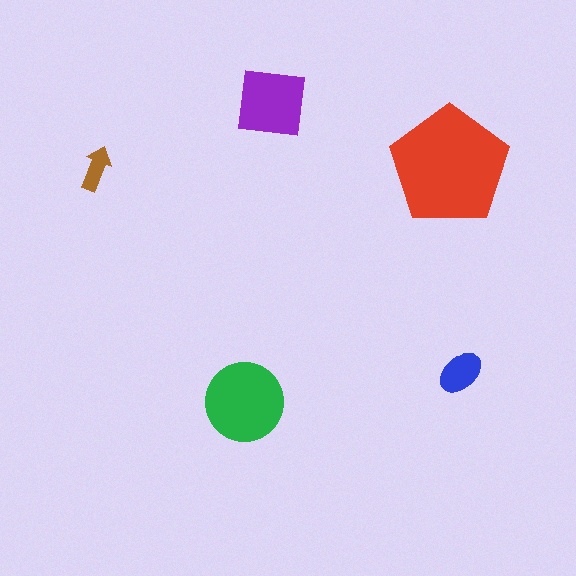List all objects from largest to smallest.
The red pentagon, the green circle, the purple square, the blue ellipse, the brown arrow.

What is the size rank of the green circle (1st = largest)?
2nd.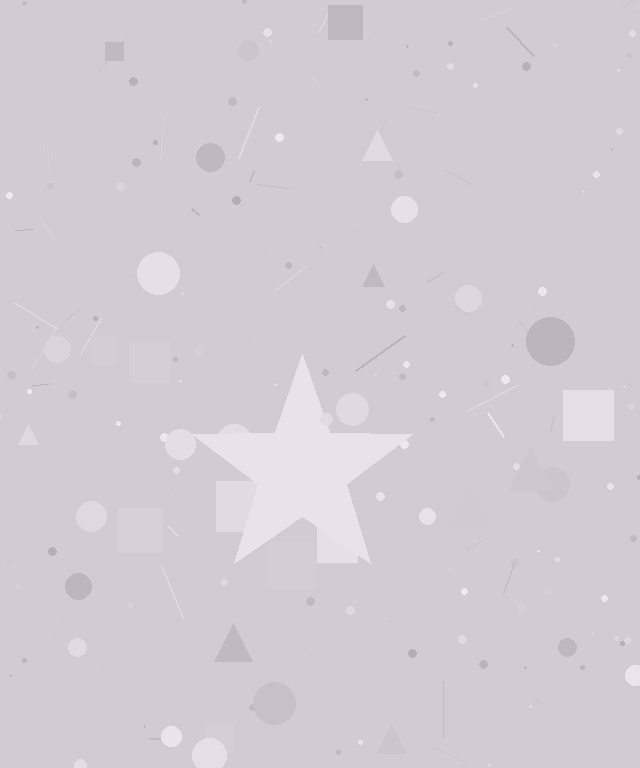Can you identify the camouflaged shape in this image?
The camouflaged shape is a star.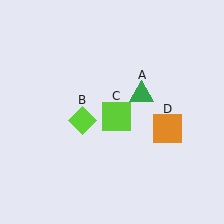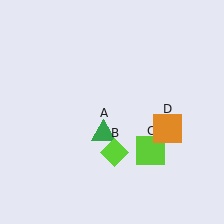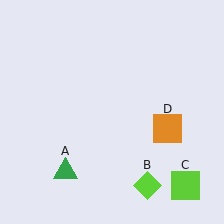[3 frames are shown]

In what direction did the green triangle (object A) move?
The green triangle (object A) moved down and to the left.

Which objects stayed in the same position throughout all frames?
Orange square (object D) remained stationary.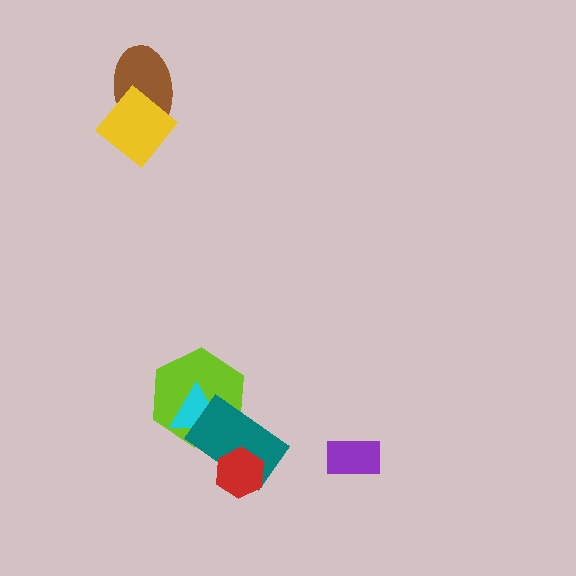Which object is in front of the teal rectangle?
The red hexagon is in front of the teal rectangle.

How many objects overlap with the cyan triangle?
2 objects overlap with the cyan triangle.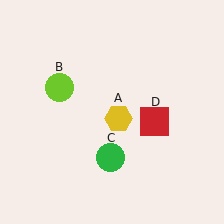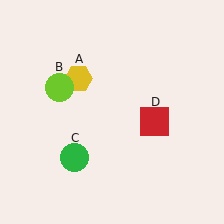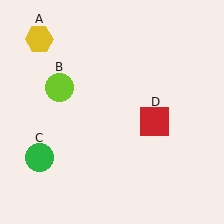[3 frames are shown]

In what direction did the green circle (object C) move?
The green circle (object C) moved left.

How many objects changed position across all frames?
2 objects changed position: yellow hexagon (object A), green circle (object C).